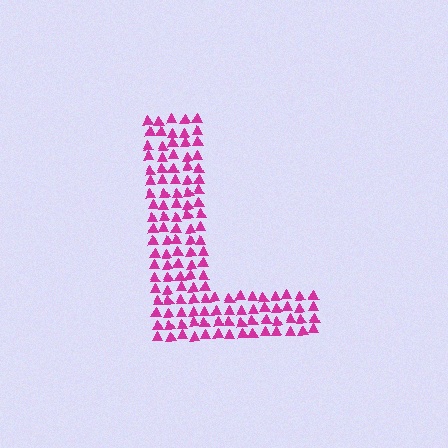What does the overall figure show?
The overall figure shows the letter L.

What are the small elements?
The small elements are triangles.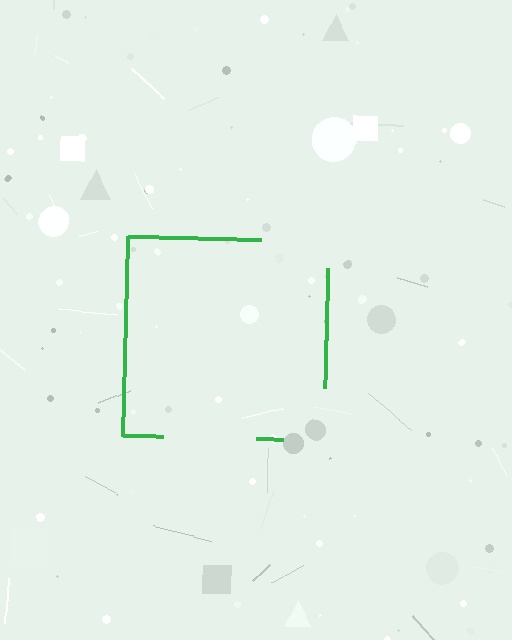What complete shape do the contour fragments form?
The contour fragments form a square.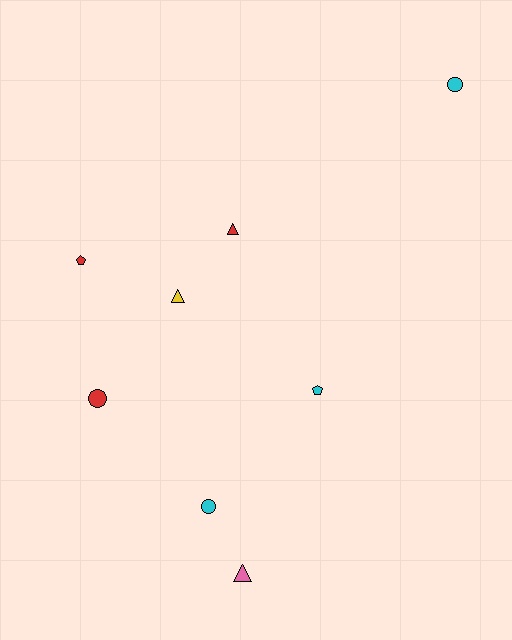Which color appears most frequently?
Red, with 3 objects.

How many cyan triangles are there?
There are no cyan triangles.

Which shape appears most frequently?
Triangle, with 3 objects.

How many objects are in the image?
There are 8 objects.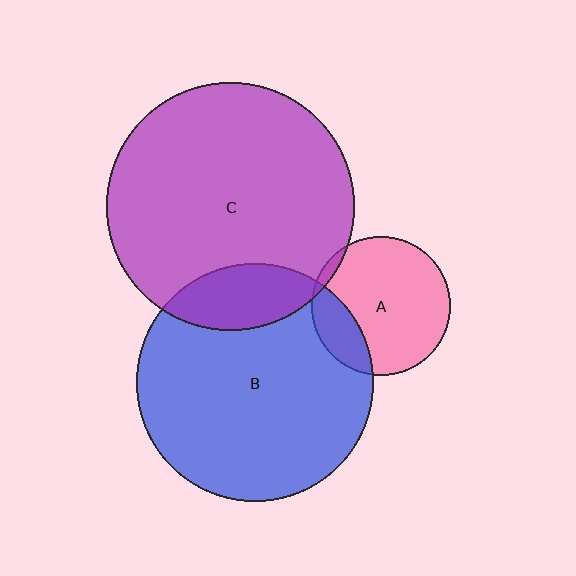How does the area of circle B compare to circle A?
Approximately 2.9 times.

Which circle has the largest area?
Circle C (purple).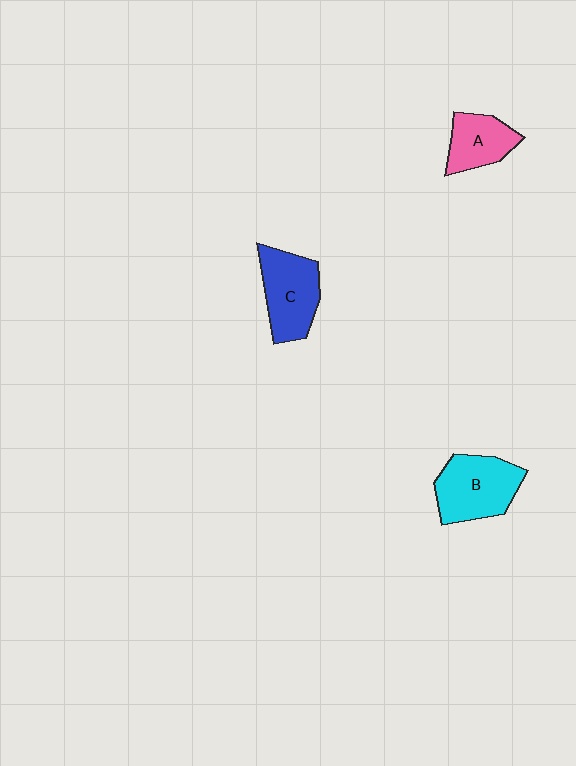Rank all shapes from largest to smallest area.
From largest to smallest: B (cyan), C (blue), A (pink).